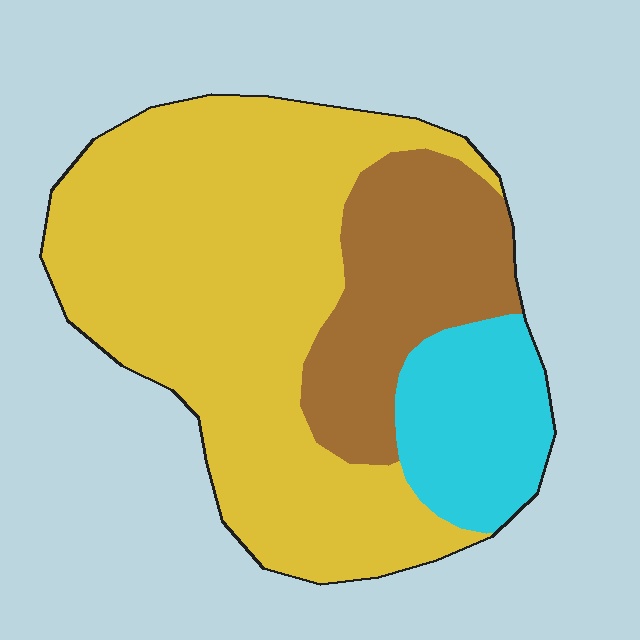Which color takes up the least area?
Cyan, at roughly 15%.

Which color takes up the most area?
Yellow, at roughly 60%.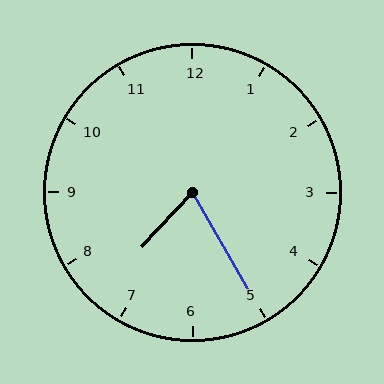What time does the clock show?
7:25.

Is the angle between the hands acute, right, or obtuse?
It is acute.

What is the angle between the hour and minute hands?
Approximately 72 degrees.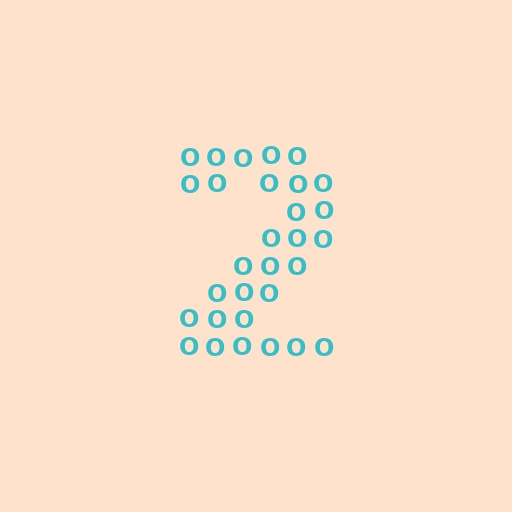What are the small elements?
The small elements are letter O's.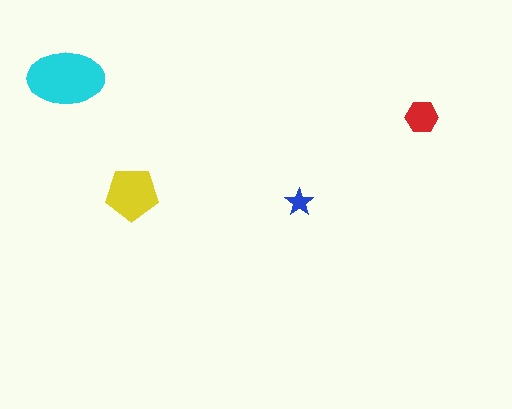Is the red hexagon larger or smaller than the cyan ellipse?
Smaller.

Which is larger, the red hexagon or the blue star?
The red hexagon.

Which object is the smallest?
The blue star.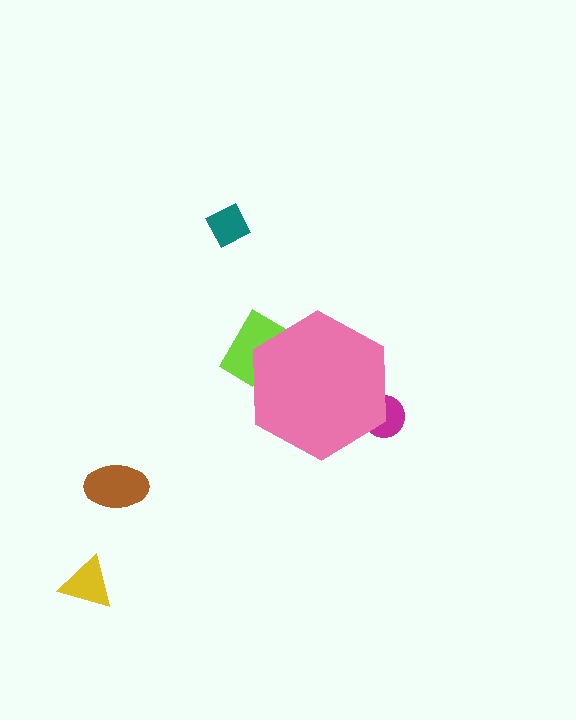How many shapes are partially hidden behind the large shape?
2 shapes are partially hidden.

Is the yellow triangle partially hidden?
No, the yellow triangle is fully visible.